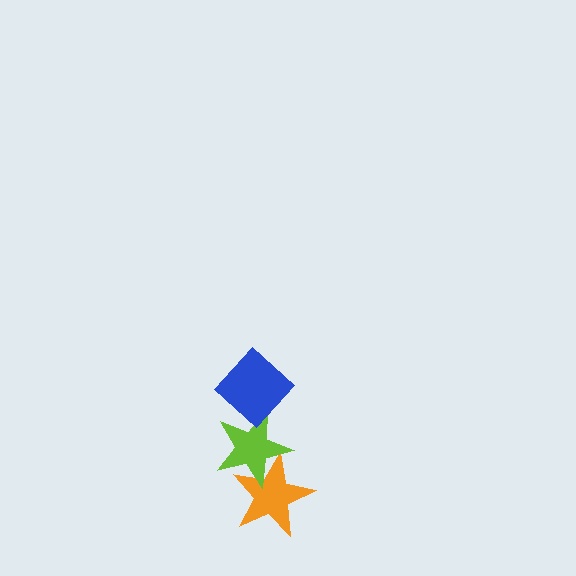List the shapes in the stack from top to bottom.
From top to bottom: the blue diamond, the lime star, the orange star.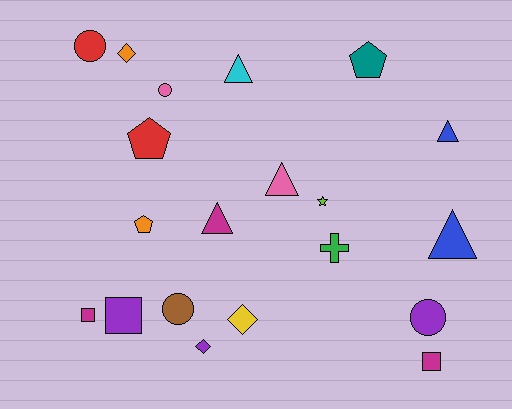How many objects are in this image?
There are 20 objects.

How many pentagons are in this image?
There are 3 pentagons.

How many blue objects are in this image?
There are 2 blue objects.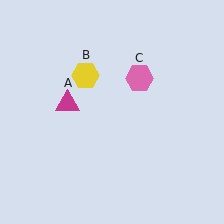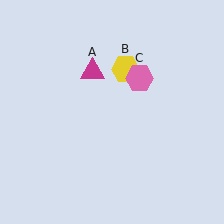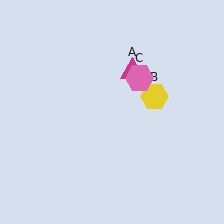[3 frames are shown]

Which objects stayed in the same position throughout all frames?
Pink hexagon (object C) remained stationary.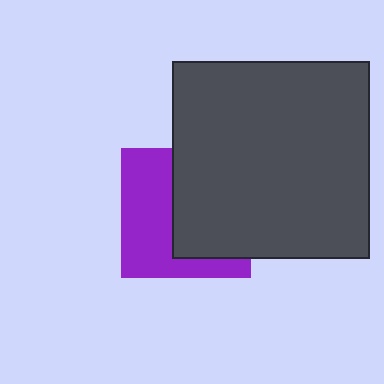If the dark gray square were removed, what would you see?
You would see the complete purple square.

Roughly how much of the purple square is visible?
About half of it is visible (roughly 47%).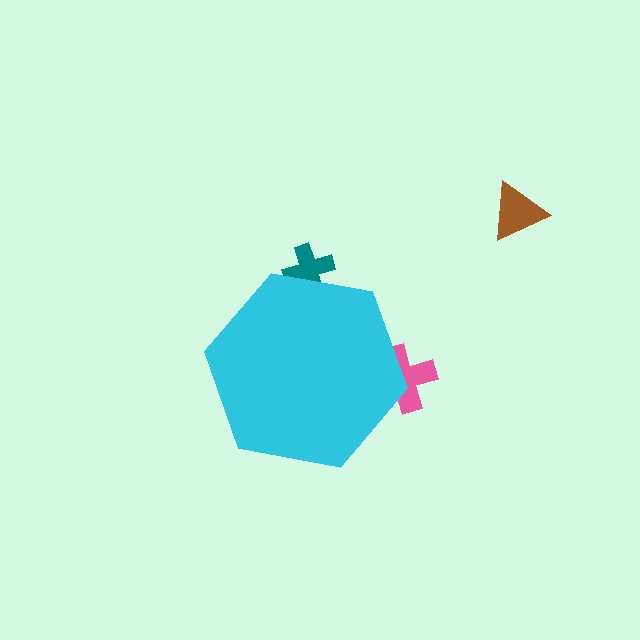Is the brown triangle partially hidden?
No, the brown triangle is fully visible.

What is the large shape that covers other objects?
A cyan hexagon.